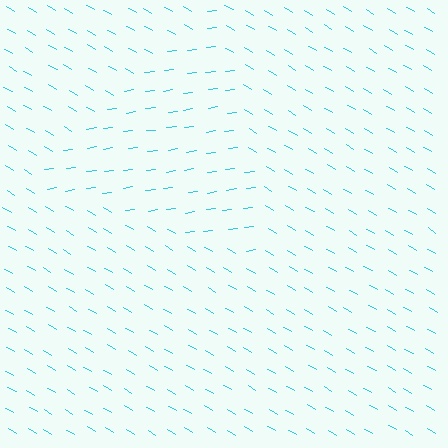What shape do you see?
I see a triangle.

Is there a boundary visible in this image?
Yes, there is a texture boundary formed by a change in line orientation.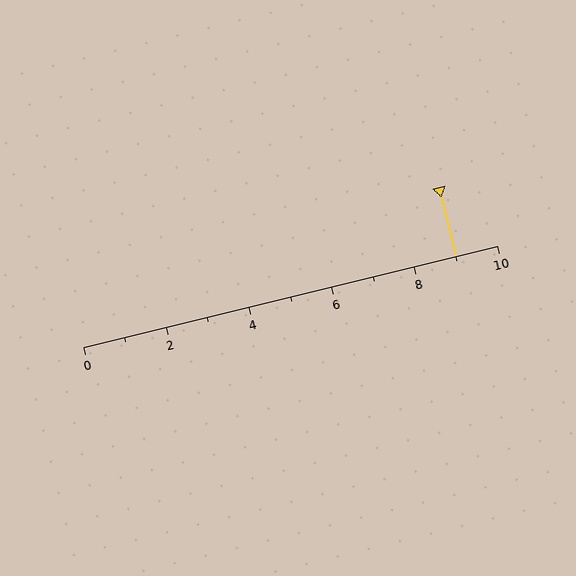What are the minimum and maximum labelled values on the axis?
The axis runs from 0 to 10.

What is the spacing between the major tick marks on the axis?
The major ticks are spaced 2 apart.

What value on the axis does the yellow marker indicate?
The marker indicates approximately 9.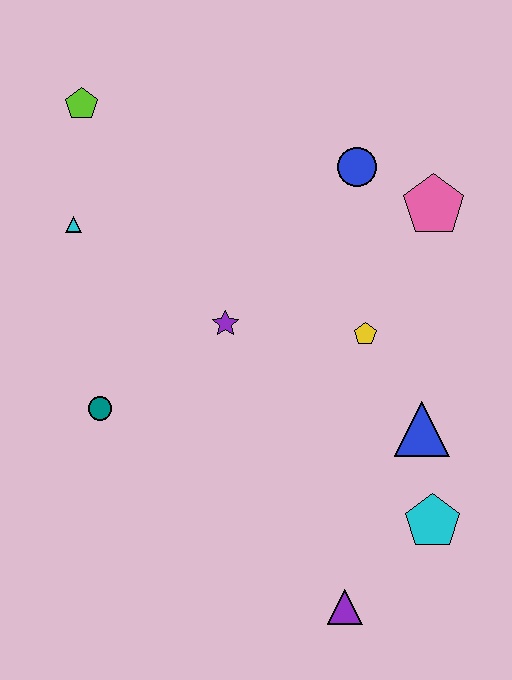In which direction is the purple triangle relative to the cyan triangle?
The purple triangle is below the cyan triangle.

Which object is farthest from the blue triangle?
The lime pentagon is farthest from the blue triangle.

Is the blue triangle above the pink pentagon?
No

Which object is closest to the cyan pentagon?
The blue triangle is closest to the cyan pentagon.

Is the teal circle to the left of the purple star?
Yes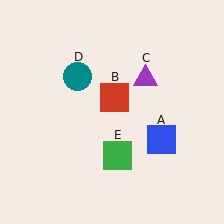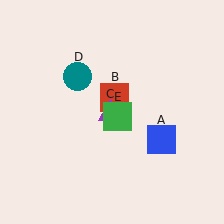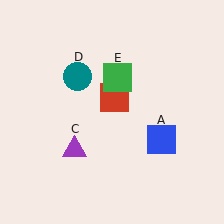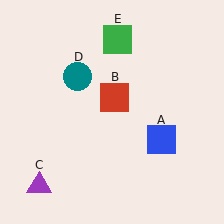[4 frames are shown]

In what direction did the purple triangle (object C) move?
The purple triangle (object C) moved down and to the left.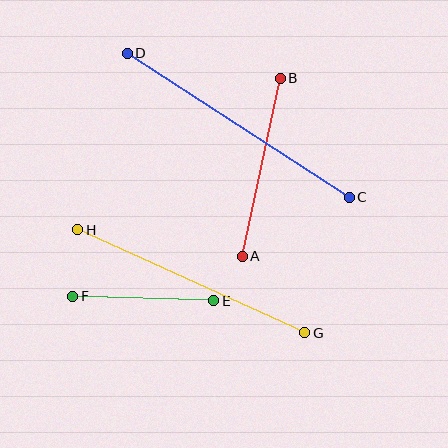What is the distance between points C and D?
The distance is approximately 264 pixels.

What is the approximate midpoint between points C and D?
The midpoint is at approximately (238, 125) pixels.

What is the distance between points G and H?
The distance is approximately 249 pixels.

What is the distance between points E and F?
The distance is approximately 141 pixels.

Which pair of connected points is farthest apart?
Points C and D are farthest apart.